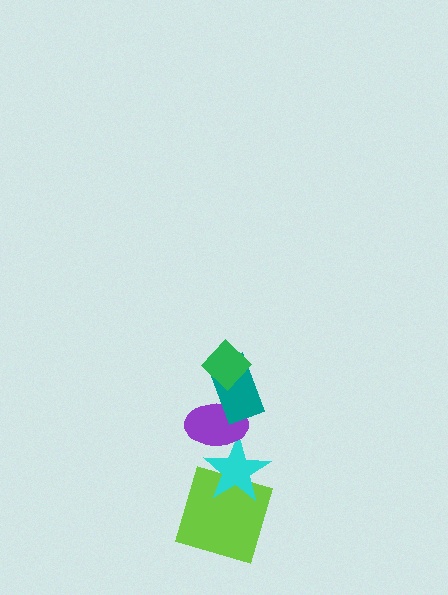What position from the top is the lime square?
The lime square is 5th from the top.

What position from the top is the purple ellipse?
The purple ellipse is 3rd from the top.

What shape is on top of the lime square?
The cyan star is on top of the lime square.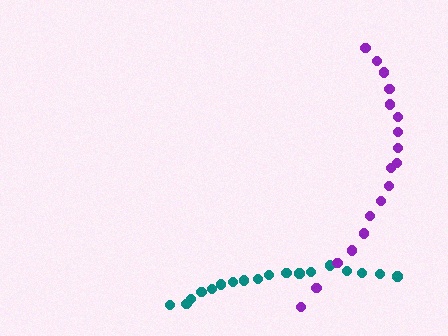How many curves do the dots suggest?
There are 2 distinct paths.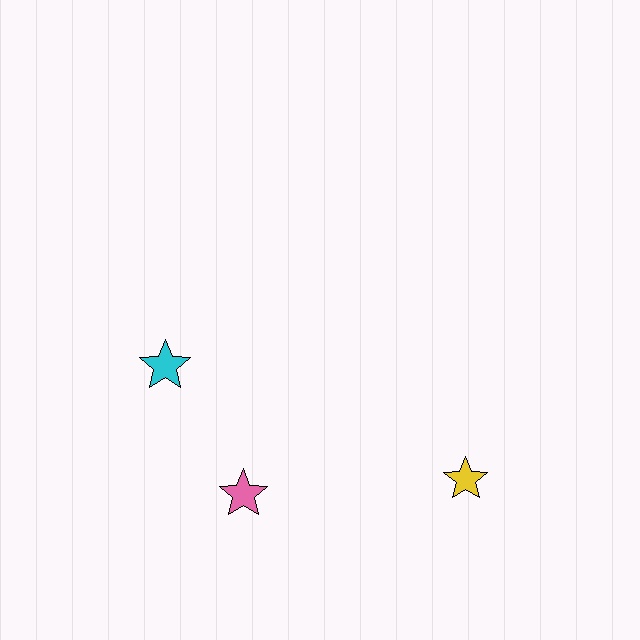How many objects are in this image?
There are 3 objects.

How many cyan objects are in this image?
There is 1 cyan object.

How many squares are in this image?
There are no squares.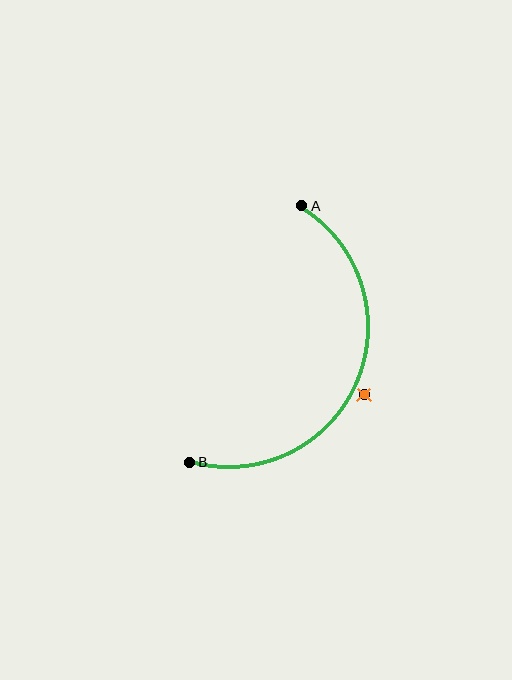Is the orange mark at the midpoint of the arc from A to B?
No — the orange mark does not lie on the arc at all. It sits slightly outside the curve.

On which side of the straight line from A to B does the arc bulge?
The arc bulges to the right of the straight line connecting A and B.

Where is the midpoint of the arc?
The arc midpoint is the point on the curve farthest from the straight line joining A and B. It sits to the right of that line.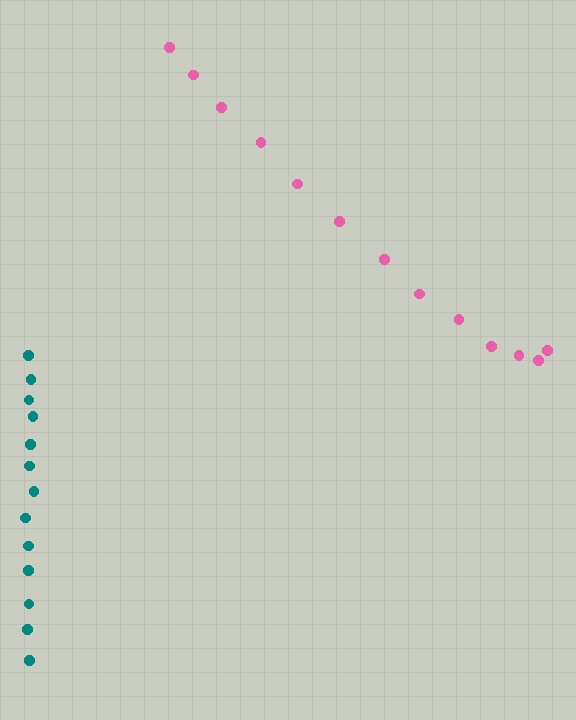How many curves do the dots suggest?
There are 2 distinct paths.